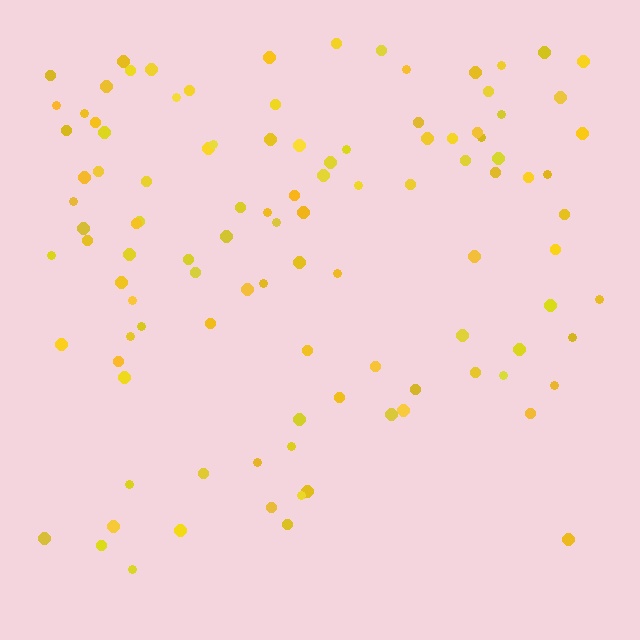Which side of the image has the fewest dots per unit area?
The bottom.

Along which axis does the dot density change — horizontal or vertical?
Vertical.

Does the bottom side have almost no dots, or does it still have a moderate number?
Still a moderate number, just noticeably fewer than the top.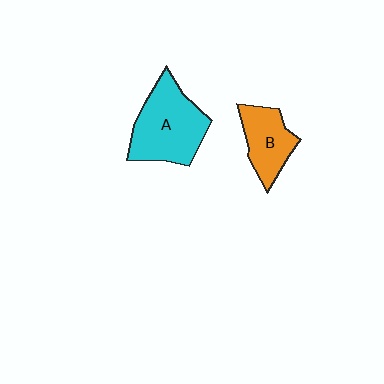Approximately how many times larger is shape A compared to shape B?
Approximately 1.6 times.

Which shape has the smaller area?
Shape B (orange).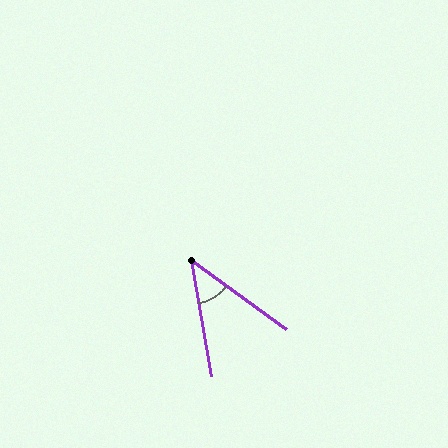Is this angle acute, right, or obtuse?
It is acute.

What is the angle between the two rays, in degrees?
Approximately 44 degrees.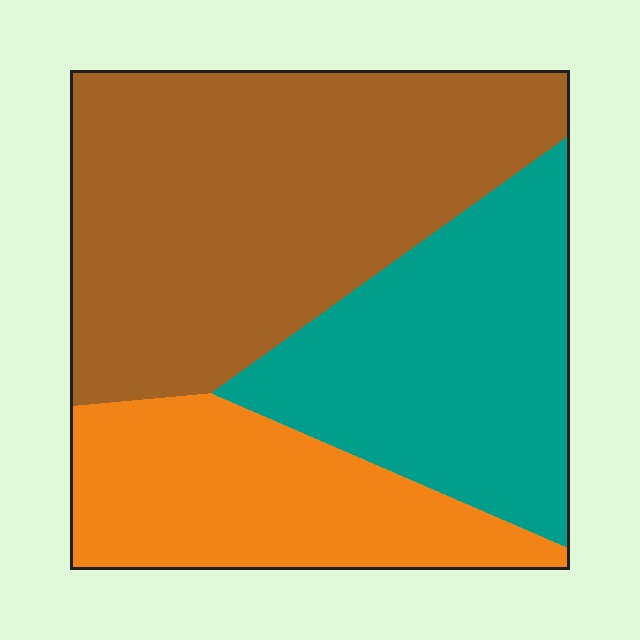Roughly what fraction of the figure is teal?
Teal covers about 30% of the figure.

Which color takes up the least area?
Orange, at roughly 25%.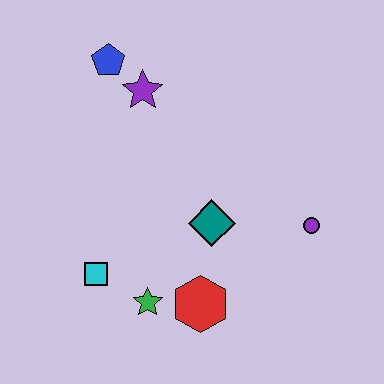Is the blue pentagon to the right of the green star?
No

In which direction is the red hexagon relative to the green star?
The red hexagon is to the right of the green star.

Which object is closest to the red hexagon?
The green star is closest to the red hexagon.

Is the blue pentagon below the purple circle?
No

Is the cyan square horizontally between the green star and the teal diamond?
No